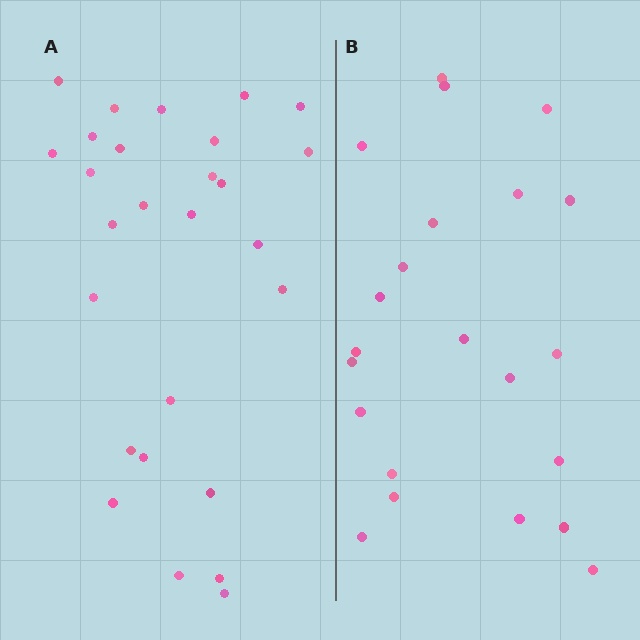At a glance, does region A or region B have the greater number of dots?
Region A (the left region) has more dots.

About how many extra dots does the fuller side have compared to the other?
Region A has about 5 more dots than region B.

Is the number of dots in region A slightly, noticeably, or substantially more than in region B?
Region A has only slightly more — the two regions are fairly close. The ratio is roughly 1.2 to 1.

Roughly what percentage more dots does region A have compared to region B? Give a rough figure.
About 25% more.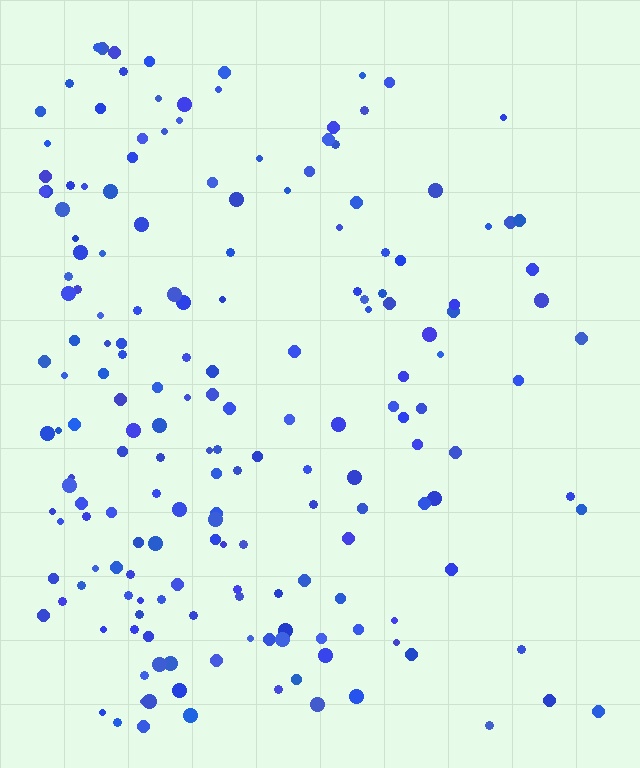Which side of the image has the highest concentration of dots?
The left.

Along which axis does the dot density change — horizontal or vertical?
Horizontal.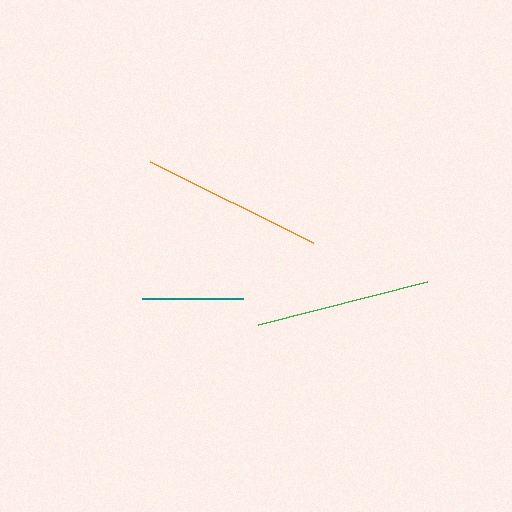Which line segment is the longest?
The orange line is the longest at approximately 182 pixels.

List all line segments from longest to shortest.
From longest to shortest: orange, green, teal.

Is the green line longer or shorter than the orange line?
The orange line is longer than the green line.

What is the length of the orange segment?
The orange segment is approximately 182 pixels long.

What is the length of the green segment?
The green segment is approximately 174 pixels long.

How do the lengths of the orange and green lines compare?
The orange and green lines are approximately the same length.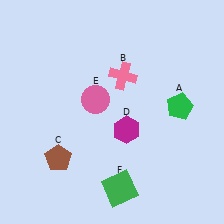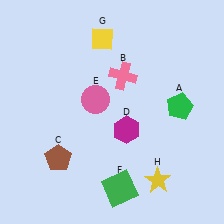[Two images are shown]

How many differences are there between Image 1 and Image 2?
There are 2 differences between the two images.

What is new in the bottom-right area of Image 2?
A yellow star (H) was added in the bottom-right area of Image 2.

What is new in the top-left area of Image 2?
A yellow diamond (G) was added in the top-left area of Image 2.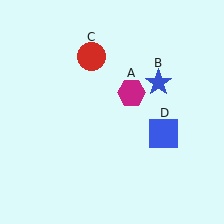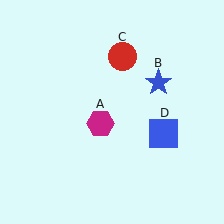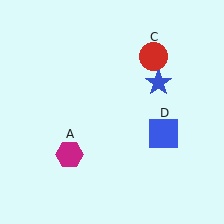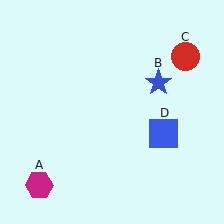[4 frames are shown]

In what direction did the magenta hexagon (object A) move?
The magenta hexagon (object A) moved down and to the left.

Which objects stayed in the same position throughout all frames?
Blue star (object B) and blue square (object D) remained stationary.